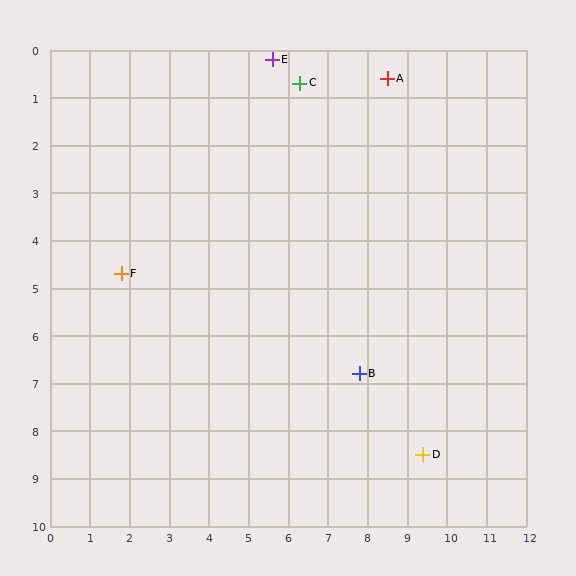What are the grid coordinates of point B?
Point B is at approximately (7.8, 6.8).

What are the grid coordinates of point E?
Point E is at approximately (5.6, 0.2).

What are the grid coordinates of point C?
Point C is at approximately (6.3, 0.7).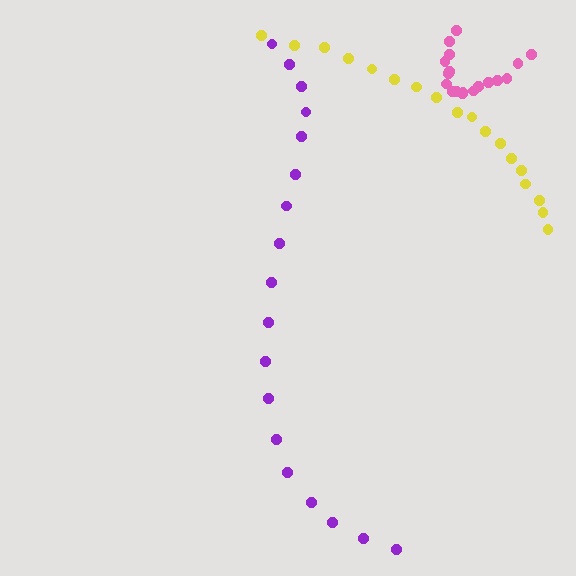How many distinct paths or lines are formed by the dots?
There are 3 distinct paths.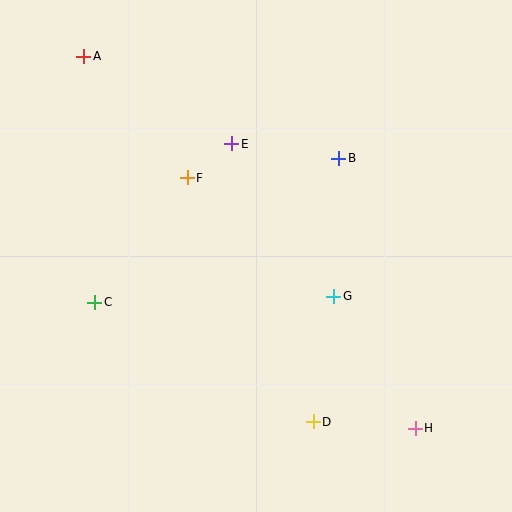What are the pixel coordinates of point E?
Point E is at (232, 144).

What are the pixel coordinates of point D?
Point D is at (313, 422).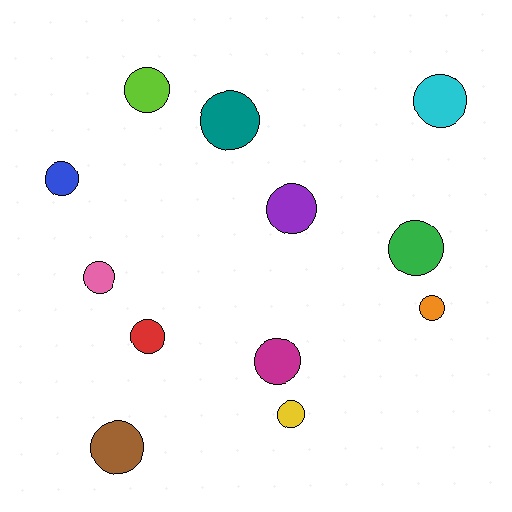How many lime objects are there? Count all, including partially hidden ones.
There is 1 lime object.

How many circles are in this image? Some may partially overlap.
There are 12 circles.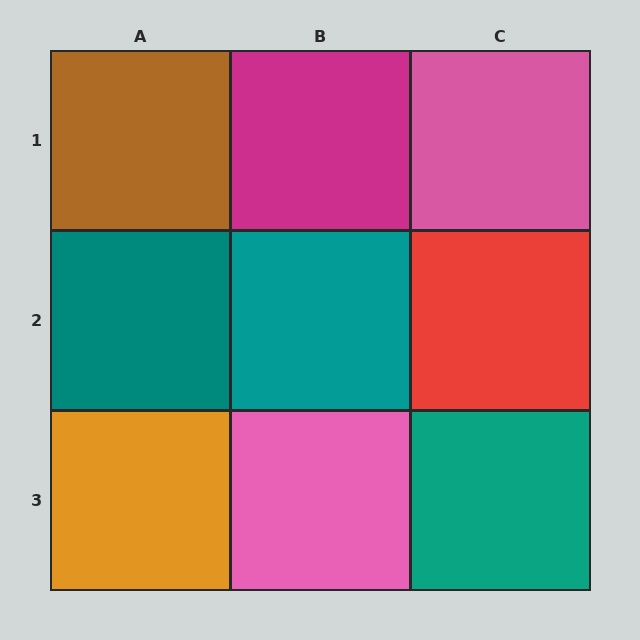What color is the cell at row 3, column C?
Teal.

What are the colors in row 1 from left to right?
Brown, magenta, pink.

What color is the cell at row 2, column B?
Teal.